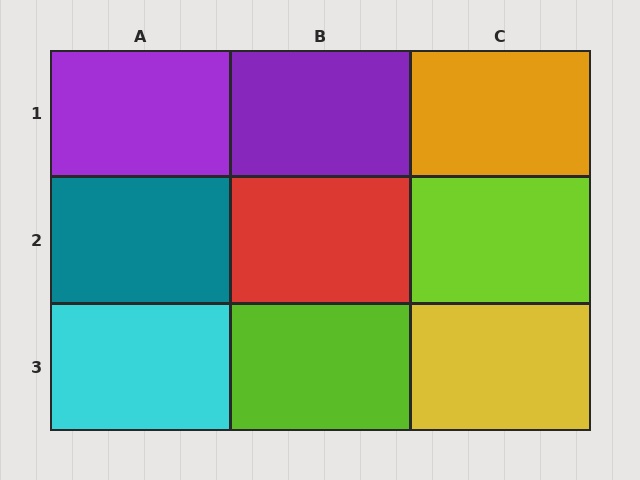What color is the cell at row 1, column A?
Purple.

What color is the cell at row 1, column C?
Orange.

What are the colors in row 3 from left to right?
Cyan, lime, yellow.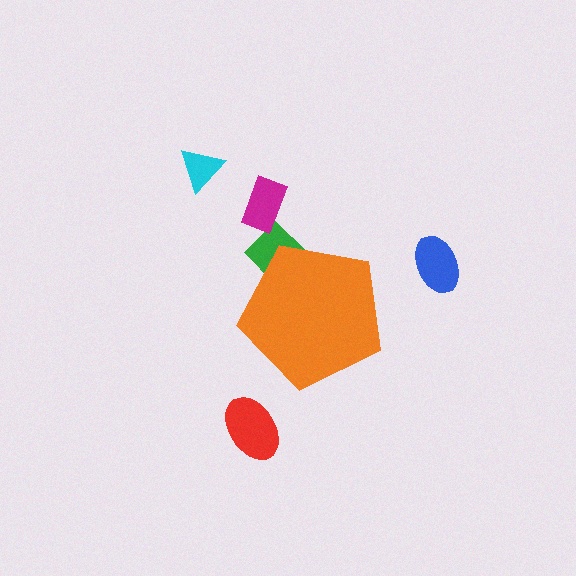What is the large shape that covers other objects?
An orange pentagon.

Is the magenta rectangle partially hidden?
No, the magenta rectangle is fully visible.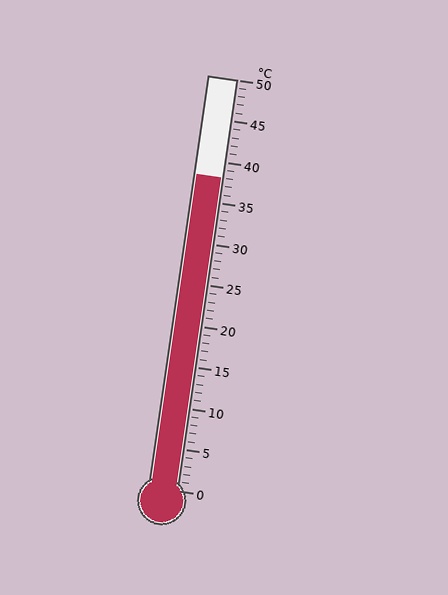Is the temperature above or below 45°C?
The temperature is below 45°C.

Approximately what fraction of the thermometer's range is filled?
The thermometer is filled to approximately 75% of its range.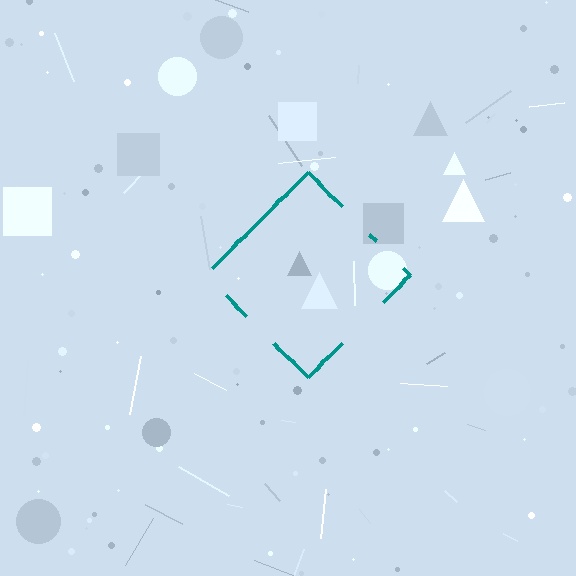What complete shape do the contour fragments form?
The contour fragments form a diamond.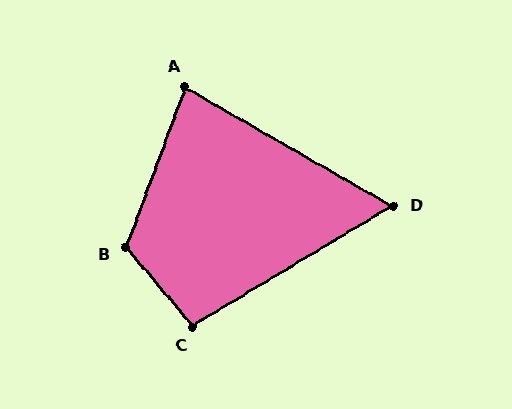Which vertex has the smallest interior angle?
D, at approximately 61 degrees.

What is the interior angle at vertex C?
Approximately 99 degrees (obtuse).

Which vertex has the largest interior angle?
B, at approximately 119 degrees.